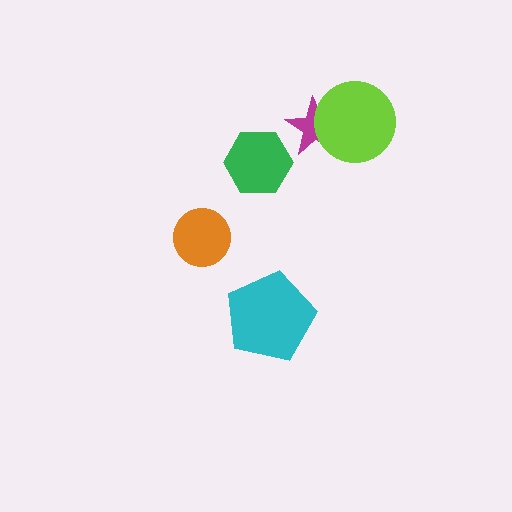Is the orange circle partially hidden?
No, no other shape covers it.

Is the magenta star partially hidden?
Yes, it is partially covered by another shape.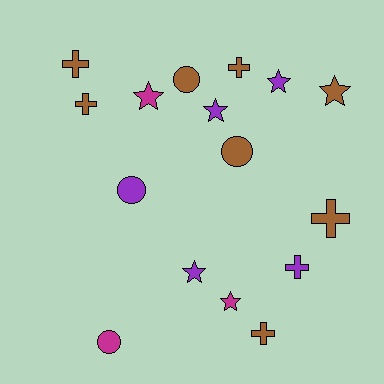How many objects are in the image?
There are 16 objects.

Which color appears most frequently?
Brown, with 8 objects.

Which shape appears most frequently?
Cross, with 6 objects.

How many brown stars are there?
There is 1 brown star.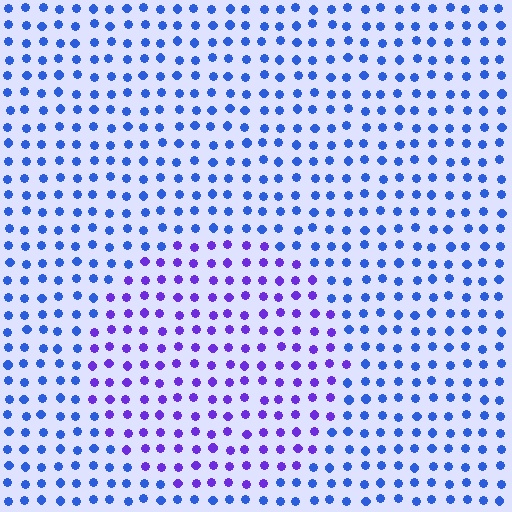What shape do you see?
I see a circle.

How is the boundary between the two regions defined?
The boundary is defined purely by a slight shift in hue (about 40 degrees). Spacing, size, and orientation are identical on both sides.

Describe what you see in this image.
The image is filled with small blue elements in a uniform arrangement. A circle-shaped region is visible where the elements are tinted to a slightly different hue, forming a subtle color boundary.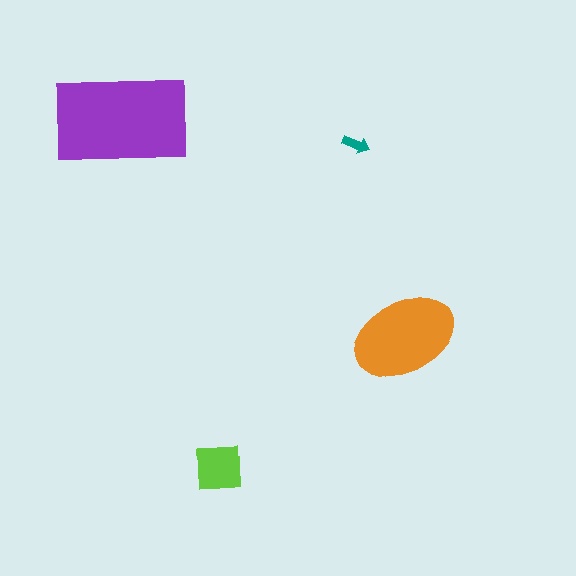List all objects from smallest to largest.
The teal arrow, the lime square, the orange ellipse, the purple rectangle.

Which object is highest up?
The purple rectangle is topmost.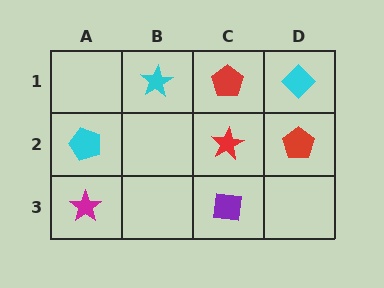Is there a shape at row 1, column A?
No, that cell is empty.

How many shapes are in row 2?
3 shapes.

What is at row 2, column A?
A cyan pentagon.